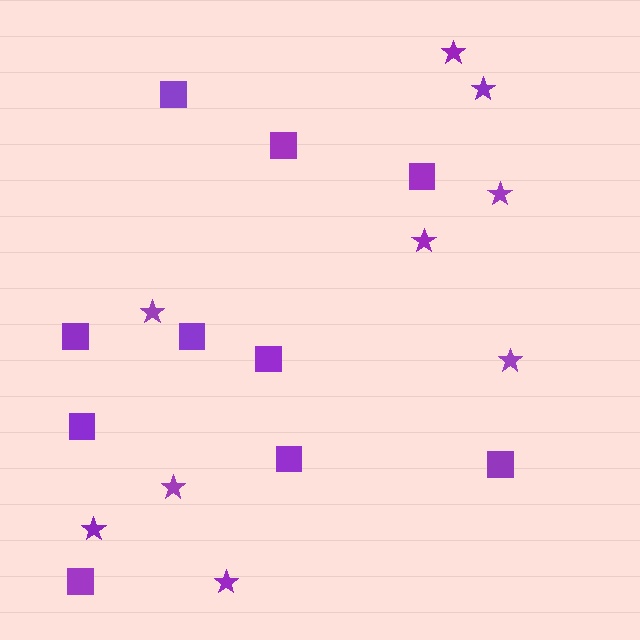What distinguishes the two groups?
There are 2 groups: one group of squares (10) and one group of stars (9).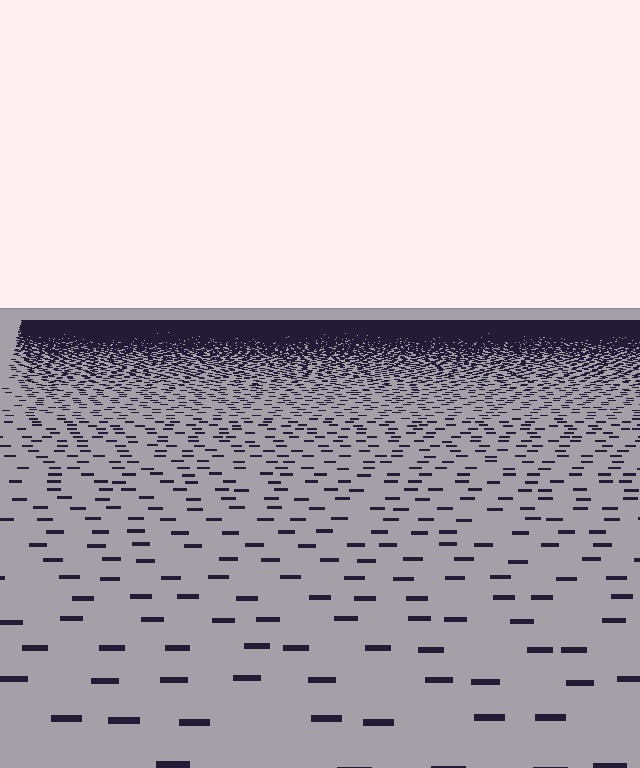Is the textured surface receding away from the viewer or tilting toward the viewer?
The surface is receding away from the viewer. Texture elements get smaller and denser toward the top.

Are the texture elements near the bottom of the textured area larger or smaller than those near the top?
Larger. Near the bottom, elements are closer to the viewer and appear at a bigger on-screen size.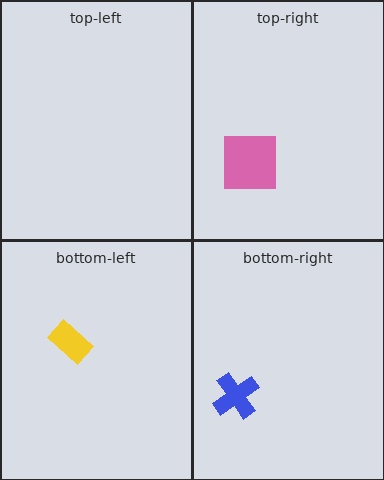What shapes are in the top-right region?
The pink square.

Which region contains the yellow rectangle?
The bottom-left region.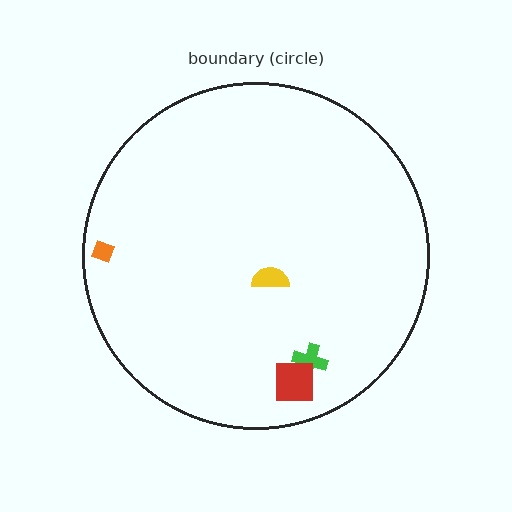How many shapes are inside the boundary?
4 inside, 0 outside.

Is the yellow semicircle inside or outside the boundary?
Inside.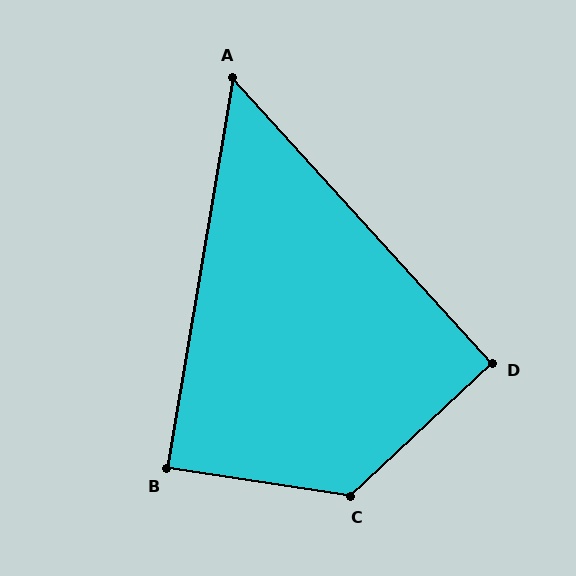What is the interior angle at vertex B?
Approximately 89 degrees (approximately right).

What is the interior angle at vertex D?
Approximately 91 degrees (approximately right).